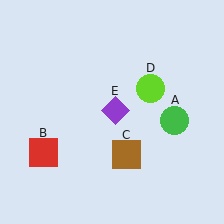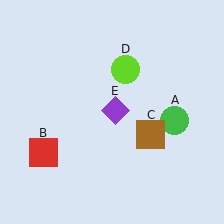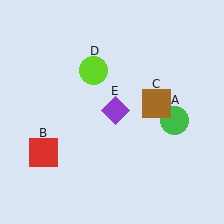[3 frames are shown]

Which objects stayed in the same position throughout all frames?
Green circle (object A) and red square (object B) and purple diamond (object E) remained stationary.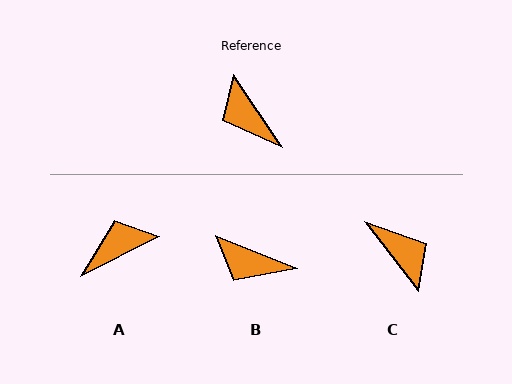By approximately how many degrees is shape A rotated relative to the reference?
Approximately 97 degrees clockwise.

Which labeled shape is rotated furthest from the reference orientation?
C, about 176 degrees away.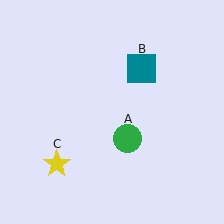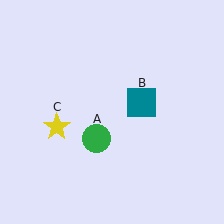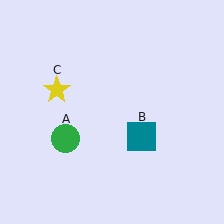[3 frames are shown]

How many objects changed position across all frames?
3 objects changed position: green circle (object A), teal square (object B), yellow star (object C).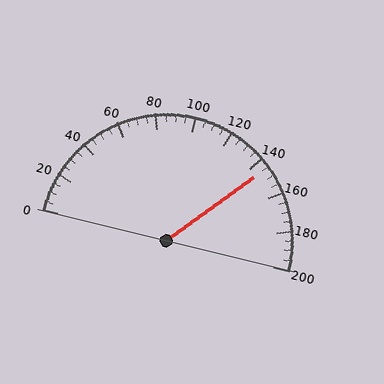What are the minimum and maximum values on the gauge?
The gauge ranges from 0 to 200.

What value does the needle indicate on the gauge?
The needle indicates approximately 145.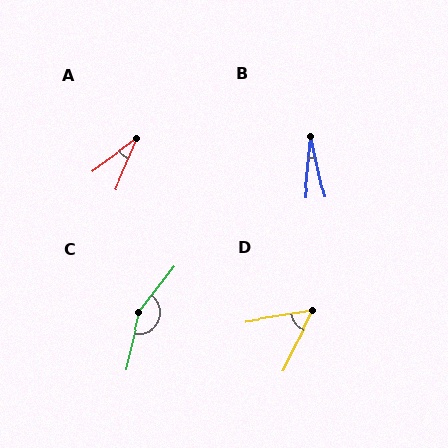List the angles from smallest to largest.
B (18°), A (31°), D (55°), C (155°).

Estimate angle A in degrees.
Approximately 31 degrees.